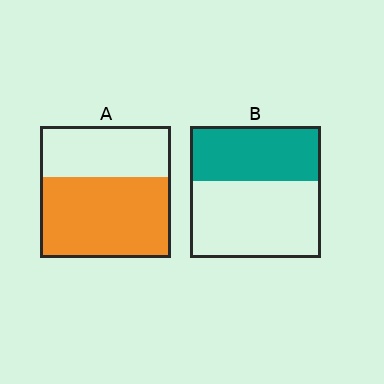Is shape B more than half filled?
No.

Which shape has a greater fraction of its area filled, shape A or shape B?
Shape A.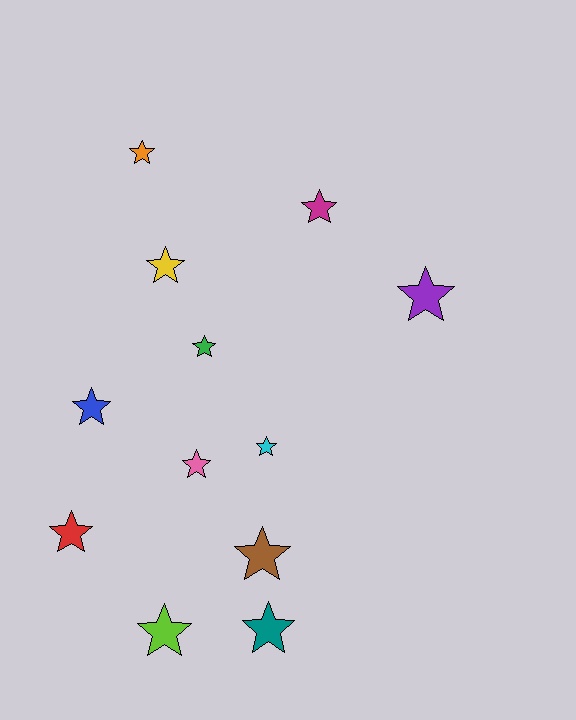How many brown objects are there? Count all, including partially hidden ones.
There is 1 brown object.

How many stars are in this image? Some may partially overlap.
There are 12 stars.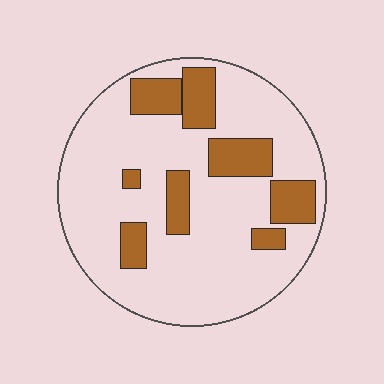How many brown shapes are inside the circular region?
8.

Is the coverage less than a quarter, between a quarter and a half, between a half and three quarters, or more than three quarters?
Less than a quarter.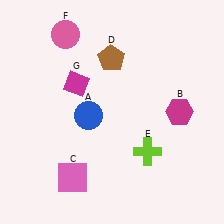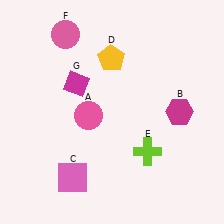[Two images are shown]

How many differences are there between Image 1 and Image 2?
There are 2 differences between the two images.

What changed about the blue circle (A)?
In Image 1, A is blue. In Image 2, it changed to pink.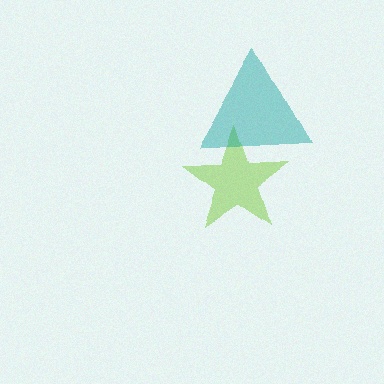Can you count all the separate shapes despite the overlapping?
Yes, there are 2 separate shapes.